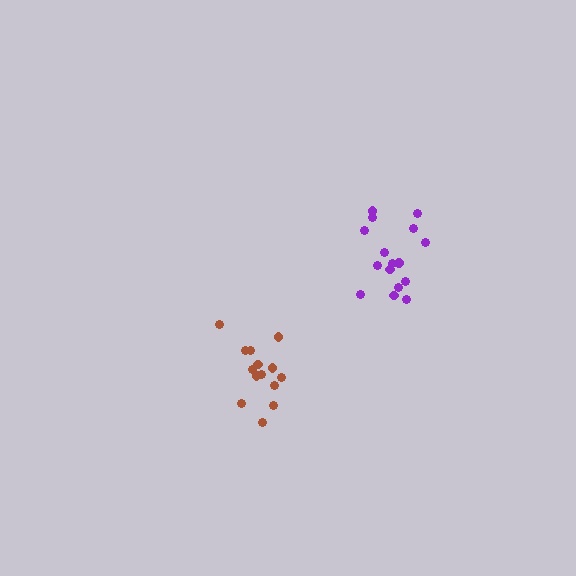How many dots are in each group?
Group 1: 16 dots, Group 2: 14 dots (30 total).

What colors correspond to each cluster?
The clusters are colored: purple, brown.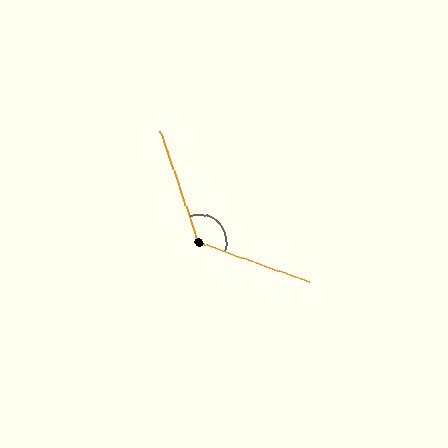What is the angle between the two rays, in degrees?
Approximately 129 degrees.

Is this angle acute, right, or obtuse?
It is obtuse.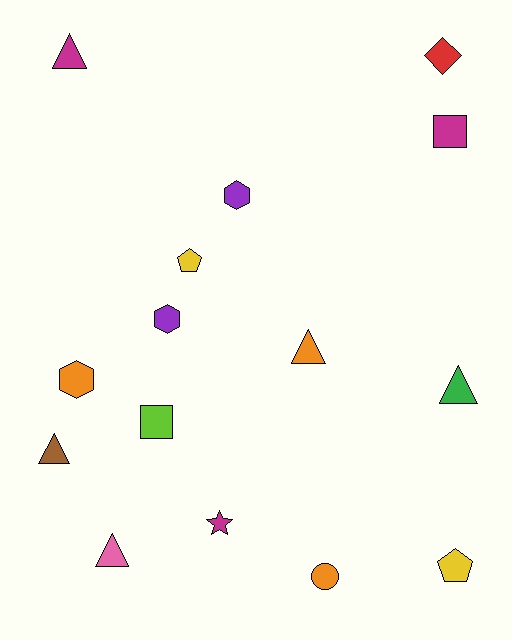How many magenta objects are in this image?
There are 3 magenta objects.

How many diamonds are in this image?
There is 1 diamond.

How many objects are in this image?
There are 15 objects.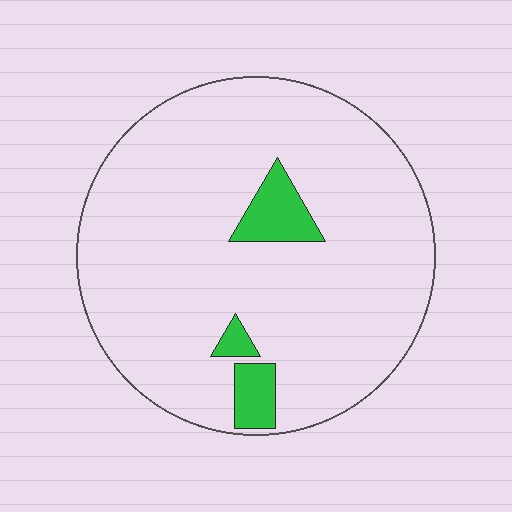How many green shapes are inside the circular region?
3.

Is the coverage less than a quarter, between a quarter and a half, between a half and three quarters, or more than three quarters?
Less than a quarter.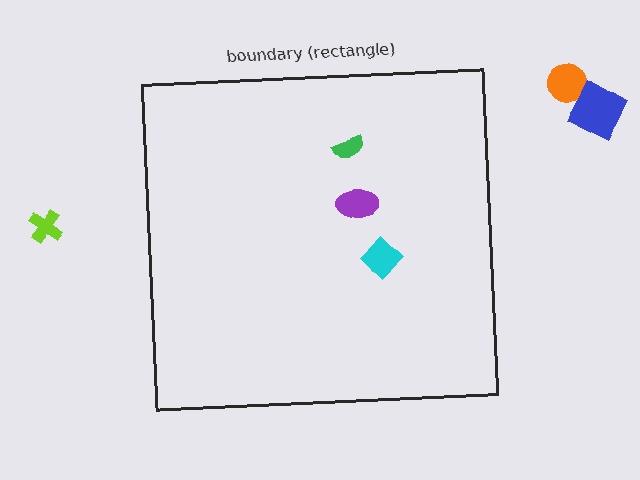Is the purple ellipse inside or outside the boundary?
Inside.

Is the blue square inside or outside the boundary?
Outside.